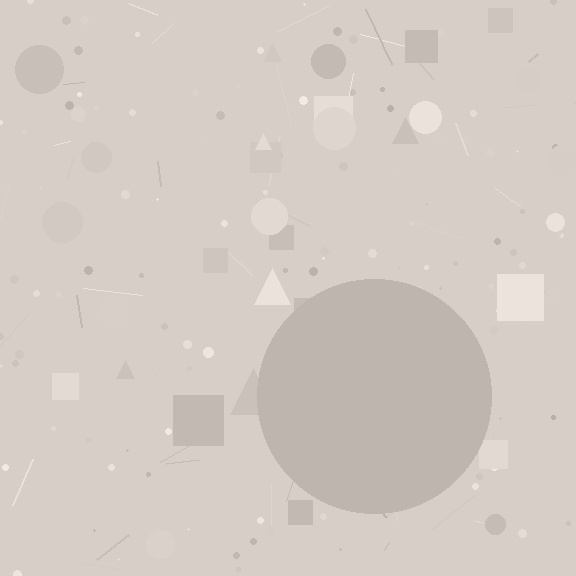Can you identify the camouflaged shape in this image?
The camouflaged shape is a circle.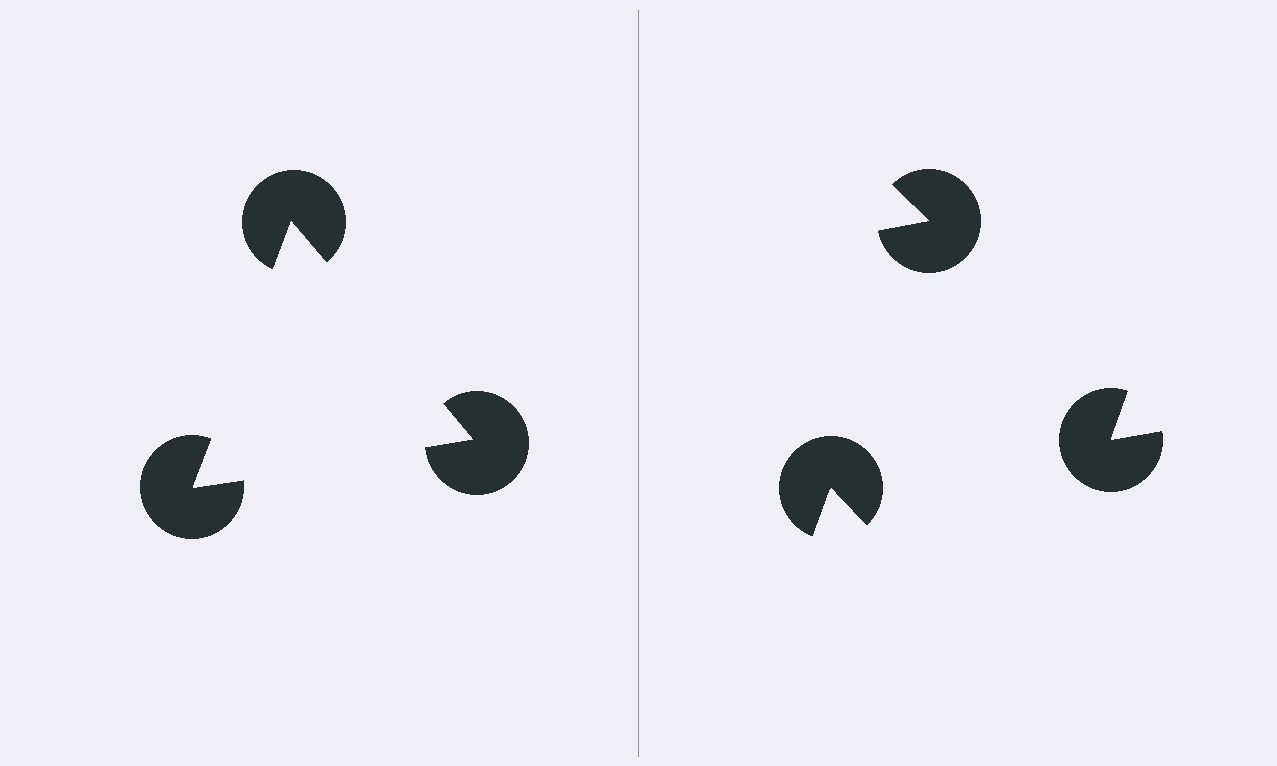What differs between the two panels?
The pac-man discs are positioned identically on both sides; only the wedge orientations differ. On the left they align to a triangle; on the right they are misaligned.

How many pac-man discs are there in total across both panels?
6 — 3 on each side.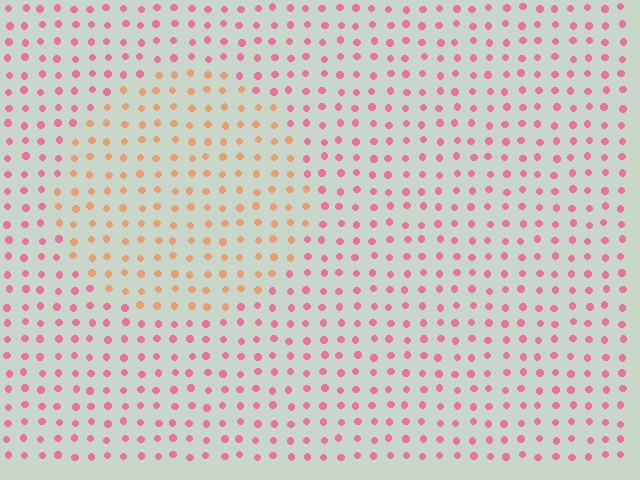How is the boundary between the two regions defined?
The boundary is defined purely by a slight shift in hue (about 45 degrees). Spacing, size, and orientation are identical on both sides.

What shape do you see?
I see a circle.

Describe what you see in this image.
The image is filled with small pink elements in a uniform arrangement. A circle-shaped region is visible where the elements are tinted to a slightly different hue, forming a subtle color boundary.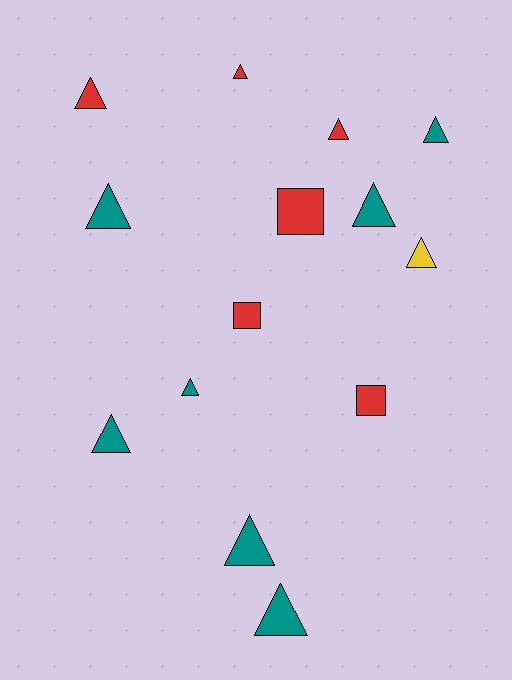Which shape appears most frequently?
Triangle, with 11 objects.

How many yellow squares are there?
There are no yellow squares.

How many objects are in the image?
There are 14 objects.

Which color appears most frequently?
Teal, with 7 objects.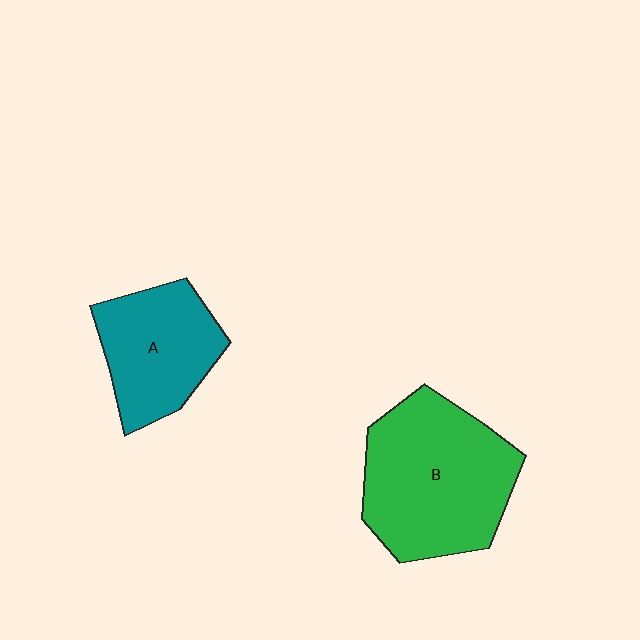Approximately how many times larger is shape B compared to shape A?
Approximately 1.5 times.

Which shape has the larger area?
Shape B (green).